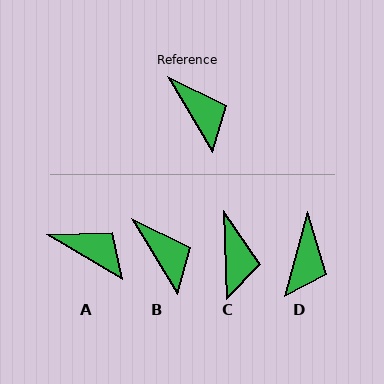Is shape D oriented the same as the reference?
No, it is off by about 46 degrees.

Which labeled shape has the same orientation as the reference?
B.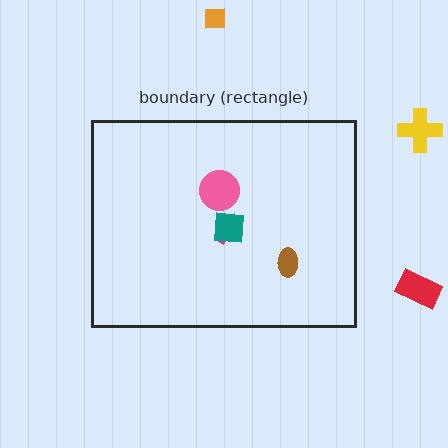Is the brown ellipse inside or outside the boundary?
Inside.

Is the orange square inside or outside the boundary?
Outside.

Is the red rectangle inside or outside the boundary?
Outside.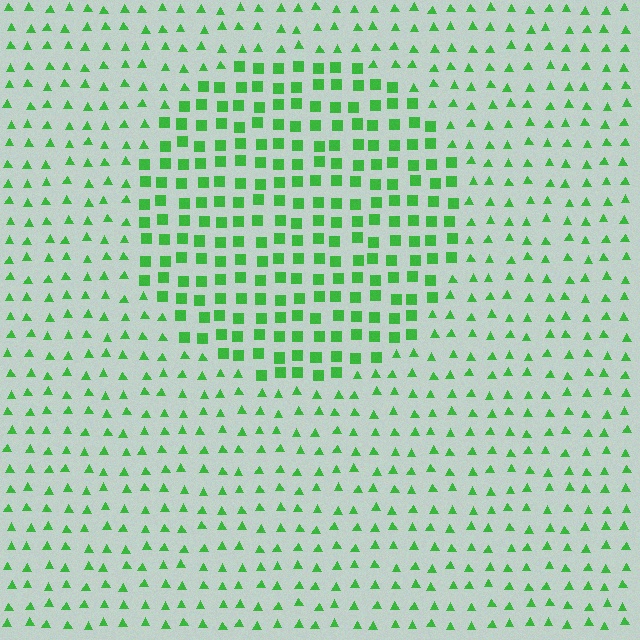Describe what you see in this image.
The image is filled with small green elements arranged in a uniform grid. A circle-shaped region contains squares, while the surrounding area contains triangles. The boundary is defined purely by the change in element shape.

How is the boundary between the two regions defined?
The boundary is defined by a change in element shape: squares inside vs. triangles outside. All elements share the same color and spacing.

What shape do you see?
I see a circle.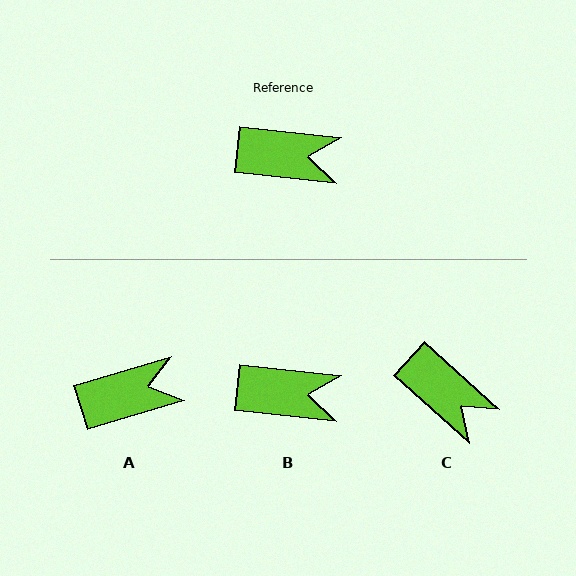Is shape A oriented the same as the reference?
No, it is off by about 23 degrees.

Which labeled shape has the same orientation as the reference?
B.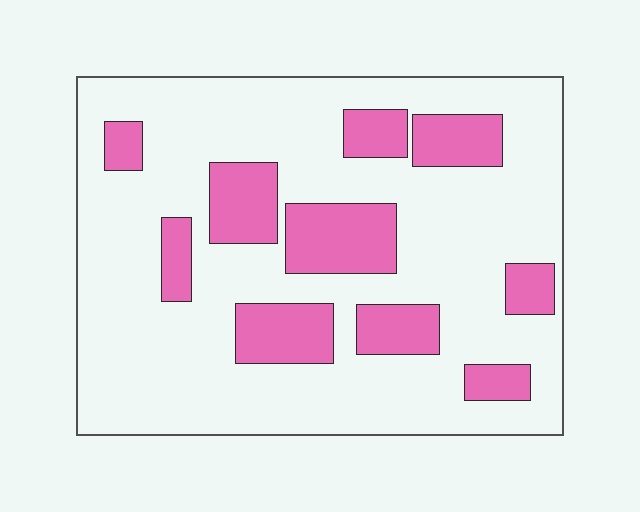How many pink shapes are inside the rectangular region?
10.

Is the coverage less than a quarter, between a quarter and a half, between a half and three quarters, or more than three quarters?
Less than a quarter.